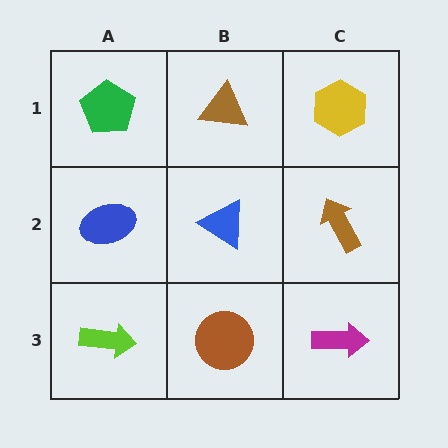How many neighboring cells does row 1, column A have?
2.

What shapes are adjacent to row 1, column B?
A blue triangle (row 2, column B), a green pentagon (row 1, column A), a yellow hexagon (row 1, column C).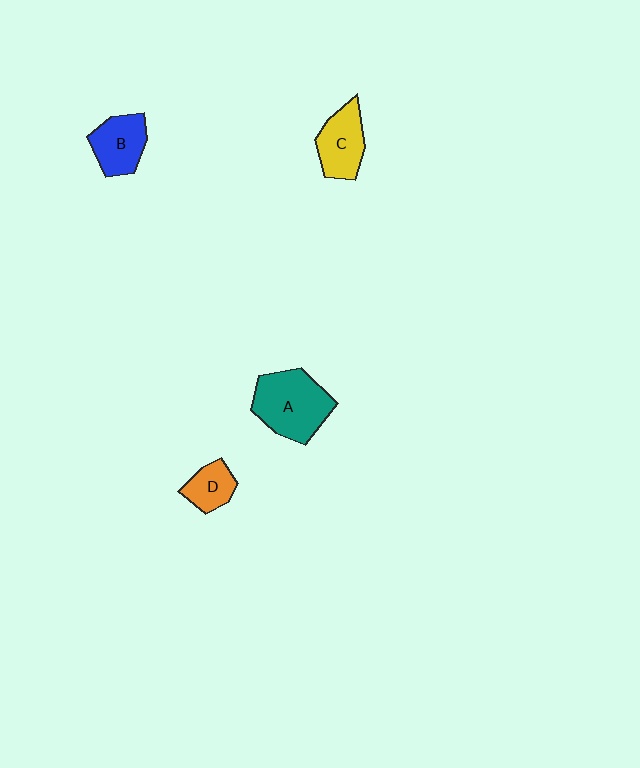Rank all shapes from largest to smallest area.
From largest to smallest: A (teal), C (yellow), B (blue), D (orange).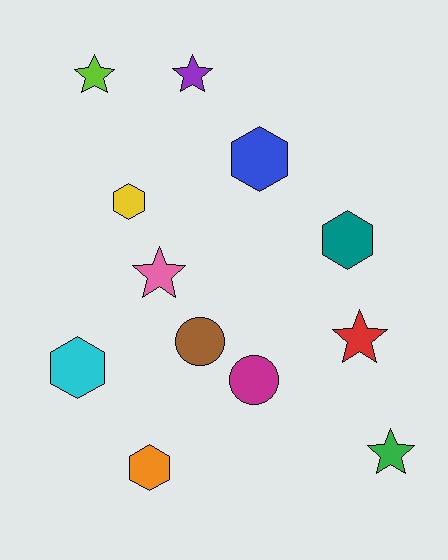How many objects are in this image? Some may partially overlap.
There are 12 objects.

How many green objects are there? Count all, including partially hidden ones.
There is 1 green object.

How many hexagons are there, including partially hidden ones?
There are 5 hexagons.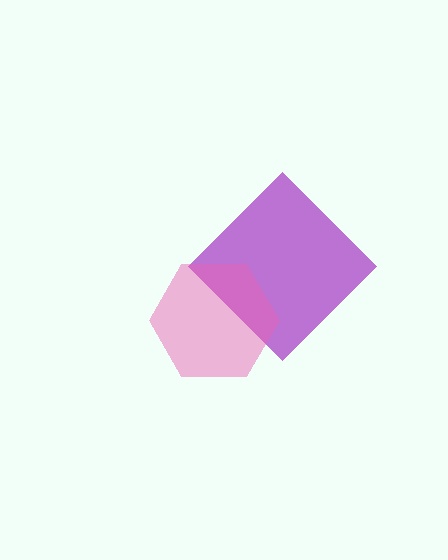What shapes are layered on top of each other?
The layered shapes are: a purple diamond, a pink hexagon.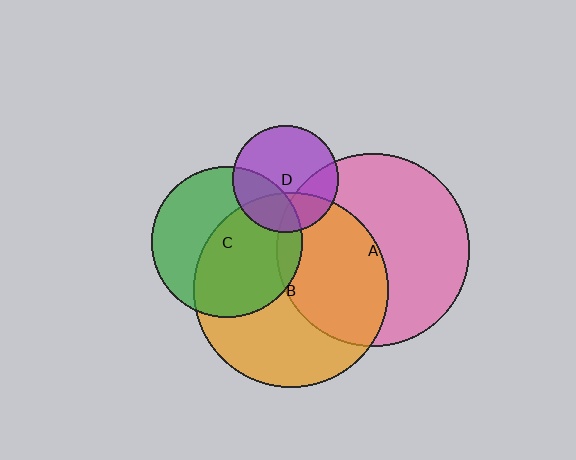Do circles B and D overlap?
Yes.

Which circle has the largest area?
Circle B (orange).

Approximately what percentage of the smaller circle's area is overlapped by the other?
Approximately 30%.